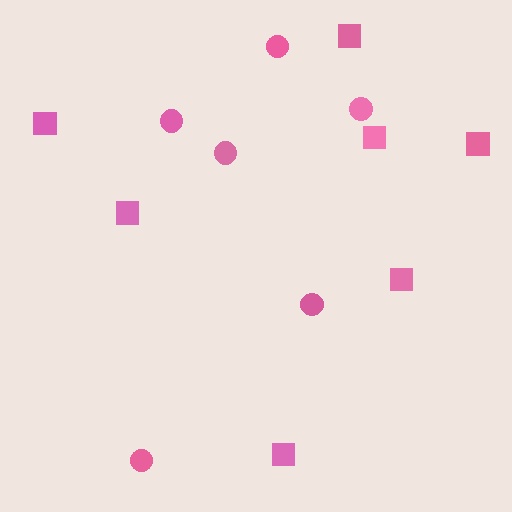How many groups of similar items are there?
There are 2 groups: one group of circles (6) and one group of squares (7).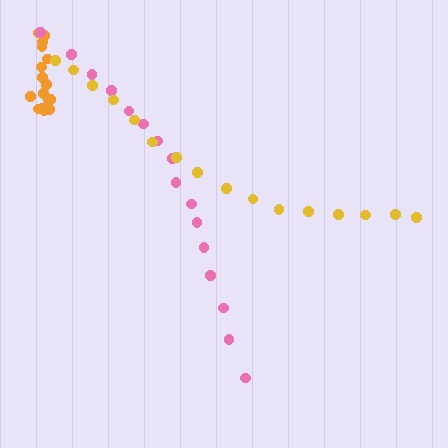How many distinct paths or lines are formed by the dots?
There are 3 distinct paths.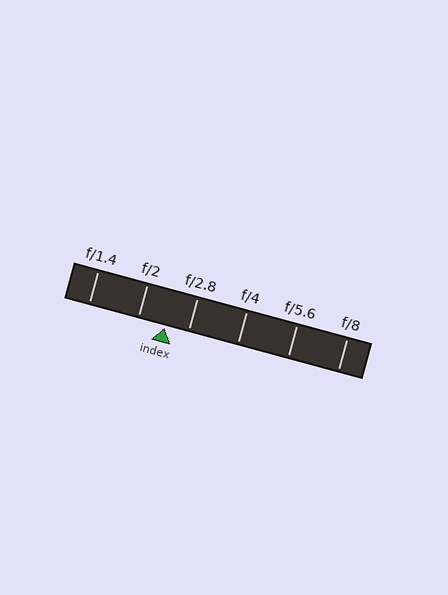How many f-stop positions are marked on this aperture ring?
There are 6 f-stop positions marked.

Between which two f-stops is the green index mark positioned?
The index mark is between f/2 and f/2.8.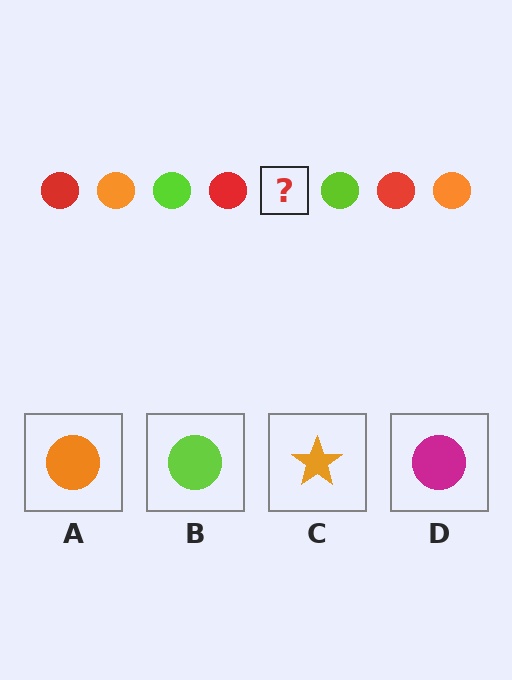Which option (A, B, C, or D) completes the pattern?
A.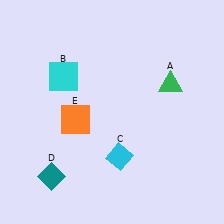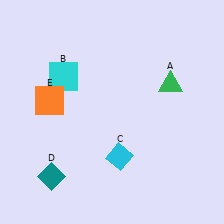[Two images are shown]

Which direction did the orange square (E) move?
The orange square (E) moved left.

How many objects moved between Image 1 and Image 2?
1 object moved between the two images.